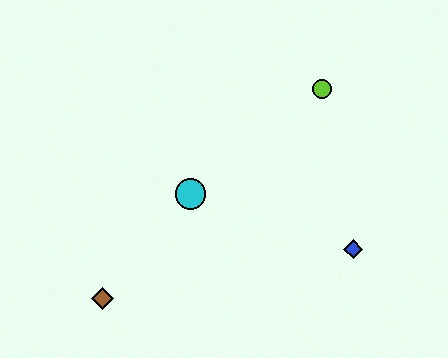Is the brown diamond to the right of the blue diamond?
No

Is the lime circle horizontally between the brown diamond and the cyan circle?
No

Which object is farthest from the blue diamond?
The brown diamond is farthest from the blue diamond.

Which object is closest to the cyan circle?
The brown diamond is closest to the cyan circle.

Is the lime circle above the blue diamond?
Yes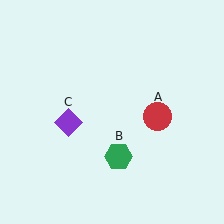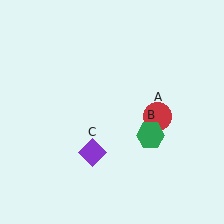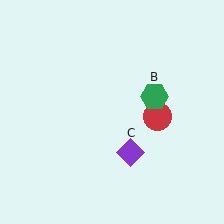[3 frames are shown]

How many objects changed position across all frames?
2 objects changed position: green hexagon (object B), purple diamond (object C).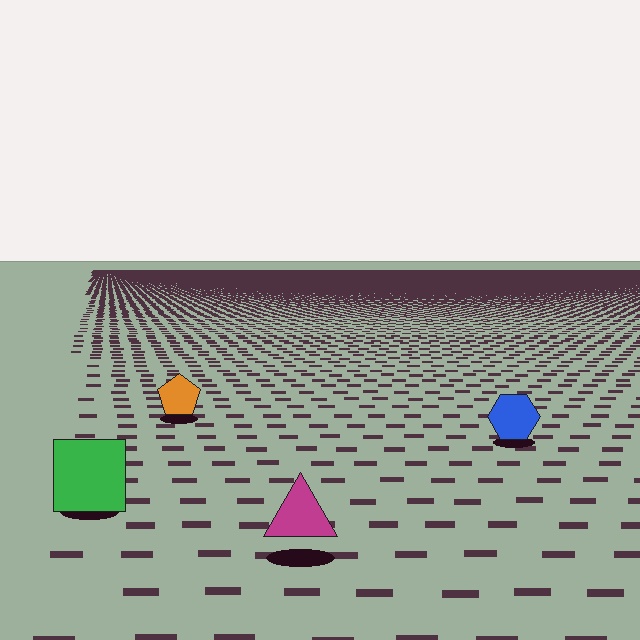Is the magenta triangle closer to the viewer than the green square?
Yes. The magenta triangle is closer — you can tell from the texture gradient: the ground texture is coarser near it.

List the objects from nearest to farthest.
From nearest to farthest: the magenta triangle, the green square, the blue hexagon, the orange pentagon.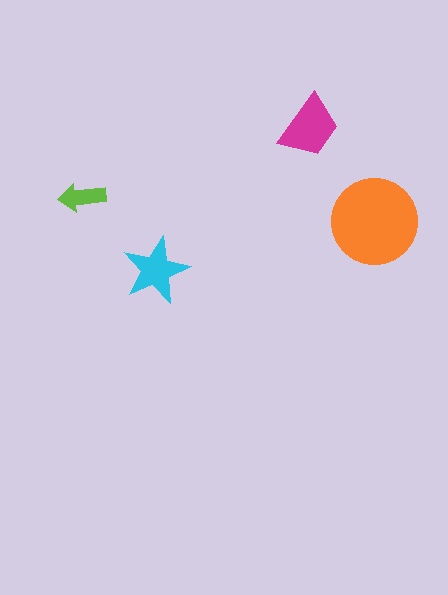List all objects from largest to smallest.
The orange circle, the magenta trapezoid, the cyan star, the lime arrow.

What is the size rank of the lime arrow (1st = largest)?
4th.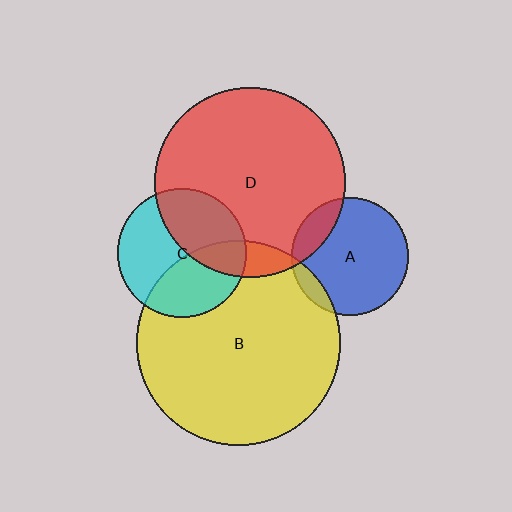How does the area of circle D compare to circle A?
Approximately 2.6 times.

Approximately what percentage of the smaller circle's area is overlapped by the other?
Approximately 10%.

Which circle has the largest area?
Circle B (yellow).